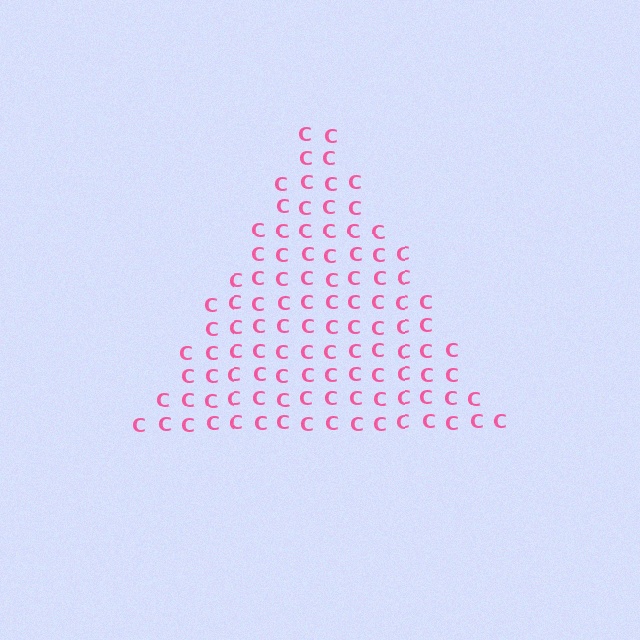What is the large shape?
The large shape is a triangle.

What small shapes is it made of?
It is made of small letter C's.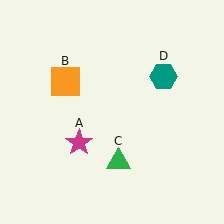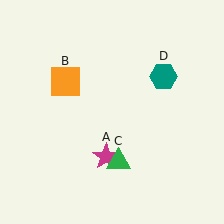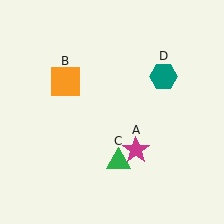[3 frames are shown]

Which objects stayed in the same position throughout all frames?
Orange square (object B) and green triangle (object C) and teal hexagon (object D) remained stationary.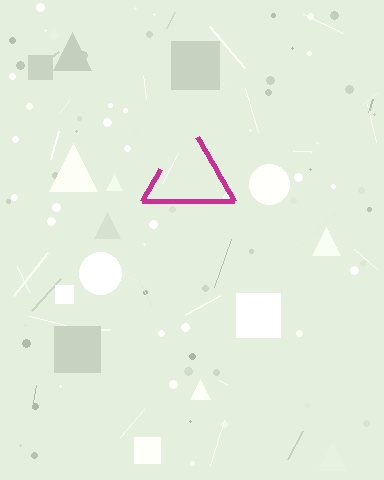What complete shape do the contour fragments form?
The contour fragments form a triangle.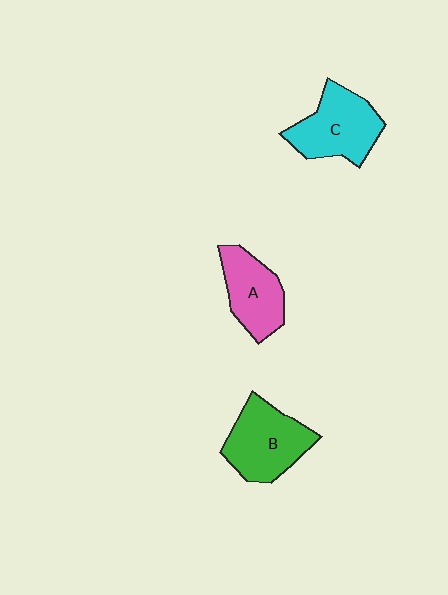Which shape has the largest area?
Shape B (green).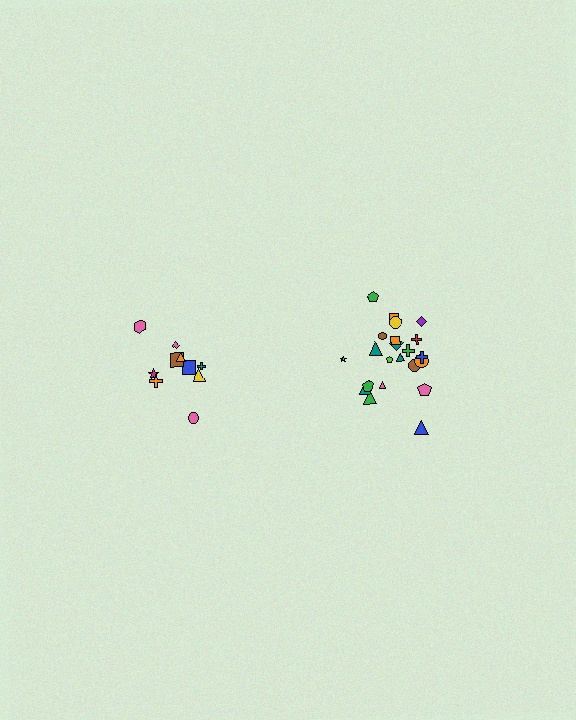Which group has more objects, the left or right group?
The right group.